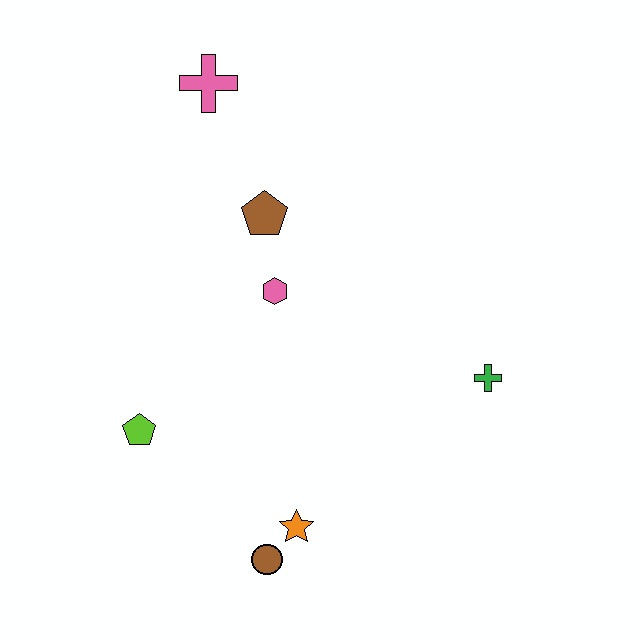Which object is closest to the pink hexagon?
The brown pentagon is closest to the pink hexagon.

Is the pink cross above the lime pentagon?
Yes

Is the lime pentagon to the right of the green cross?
No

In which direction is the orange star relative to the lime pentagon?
The orange star is to the right of the lime pentagon.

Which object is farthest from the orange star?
The pink cross is farthest from the orange star.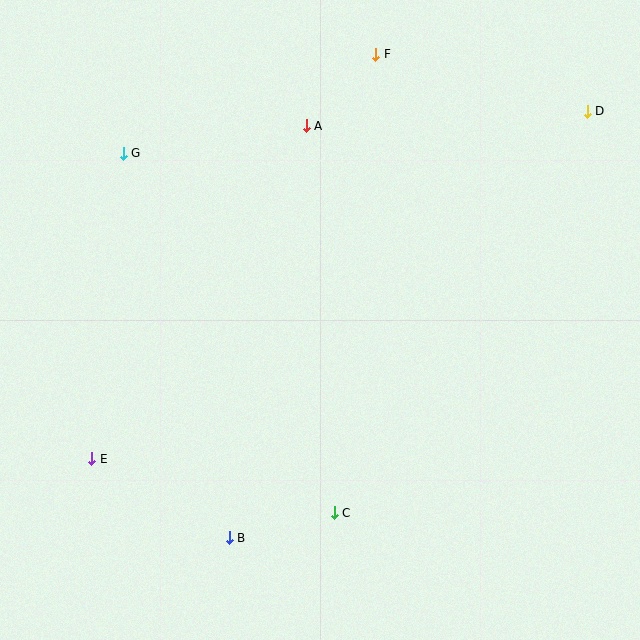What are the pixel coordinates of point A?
Point A is at (306, 126).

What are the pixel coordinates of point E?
Point E is at (92, 459).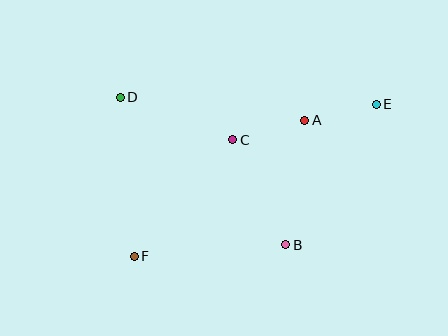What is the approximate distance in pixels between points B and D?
The distance between B and D is approximately 222 pixels.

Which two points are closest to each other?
Points A and E are closest to each other.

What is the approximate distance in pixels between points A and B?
The distance between A and B is approximately 126 pixels.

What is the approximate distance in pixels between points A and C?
The distance between A and C is approximately 75 pixels.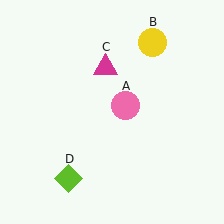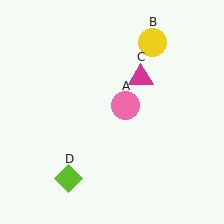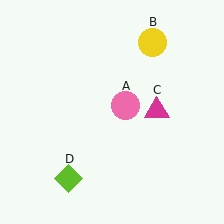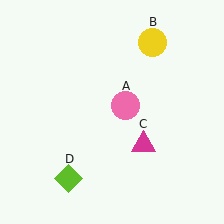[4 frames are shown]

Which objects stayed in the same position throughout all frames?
Pink circle (object A) and yellow circle (object B) and lime diamond (object D) remained stationary.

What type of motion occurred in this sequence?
The magenta triangle (object C) rotated clockwise around the center of the scene.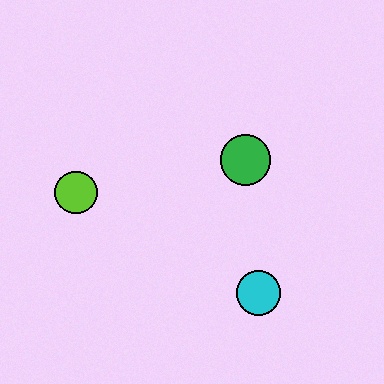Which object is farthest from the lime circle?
The cyan circle is farthest from the lime circle.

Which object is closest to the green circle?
The cyan circle is closest to the green circle.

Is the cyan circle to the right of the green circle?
Yes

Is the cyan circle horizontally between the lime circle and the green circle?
No